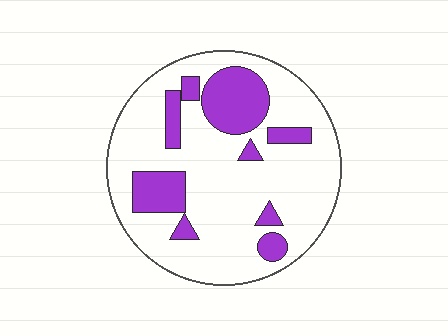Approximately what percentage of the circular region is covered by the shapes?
Approximately 25%.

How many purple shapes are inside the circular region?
9.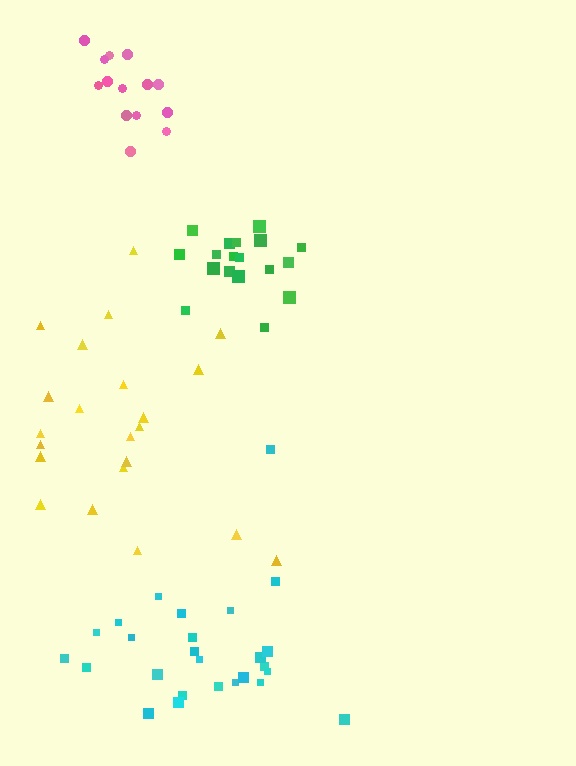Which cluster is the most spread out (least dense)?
Yellow.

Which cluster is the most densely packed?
Pink.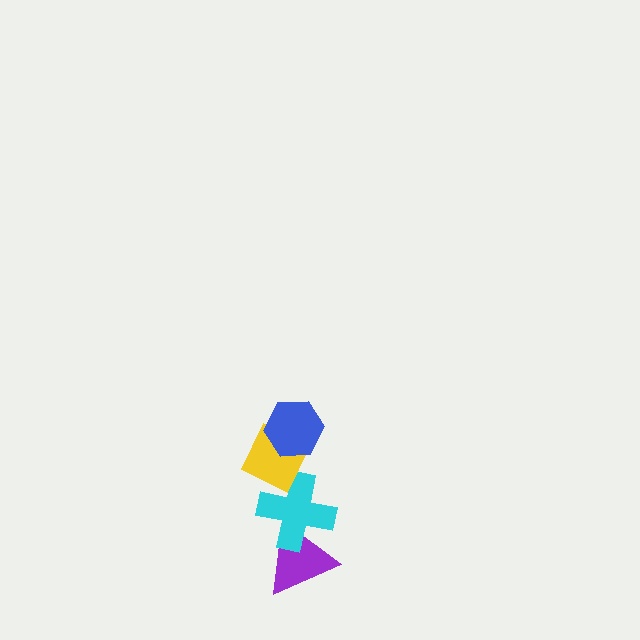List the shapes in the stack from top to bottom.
From top to bottom: the blue hexagon, the yellow diamond, the cyan cross, the purple triangle.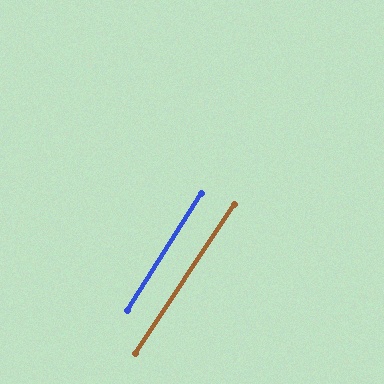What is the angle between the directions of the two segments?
Approximately 1 degree.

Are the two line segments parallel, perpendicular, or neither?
Parallel — their directions differ by only 1.4°.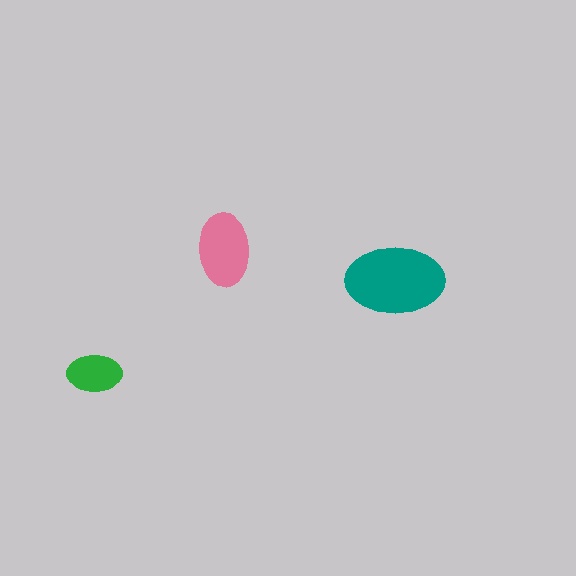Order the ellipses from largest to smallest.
the teal one, the pink one, the green one.